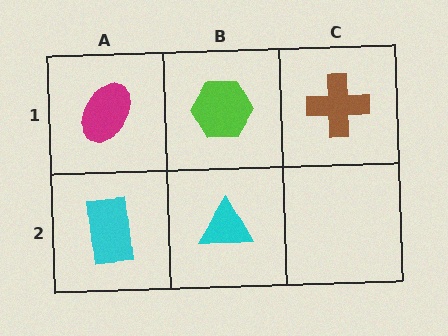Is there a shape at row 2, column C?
No, that cell is empty.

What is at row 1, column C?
A brown cross.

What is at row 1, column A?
A magenta ellipse.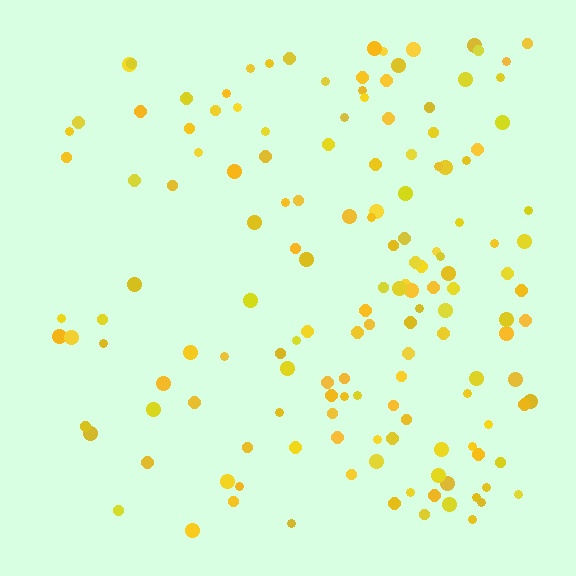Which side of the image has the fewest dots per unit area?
The left.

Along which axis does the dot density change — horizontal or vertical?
Horizontal.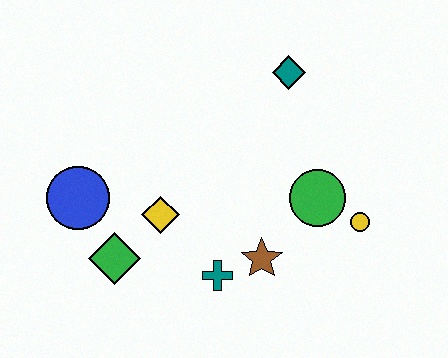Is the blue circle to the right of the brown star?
No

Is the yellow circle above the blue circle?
No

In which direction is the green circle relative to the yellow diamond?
The green circle is to the right of the yellow diamond.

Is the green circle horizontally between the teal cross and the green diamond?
No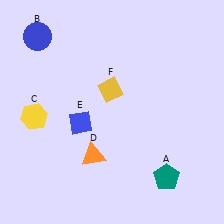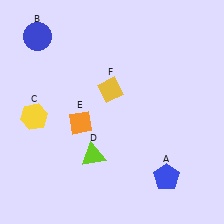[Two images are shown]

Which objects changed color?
A changed from teal to blue. D changed from orange to lime. E changed from blue to orange.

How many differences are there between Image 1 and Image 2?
There are 3 differences between the two images.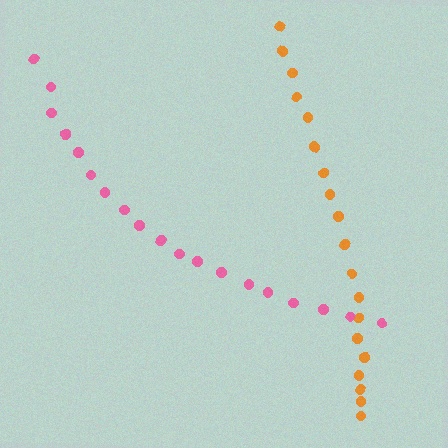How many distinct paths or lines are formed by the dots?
There are 2 distinct paths.